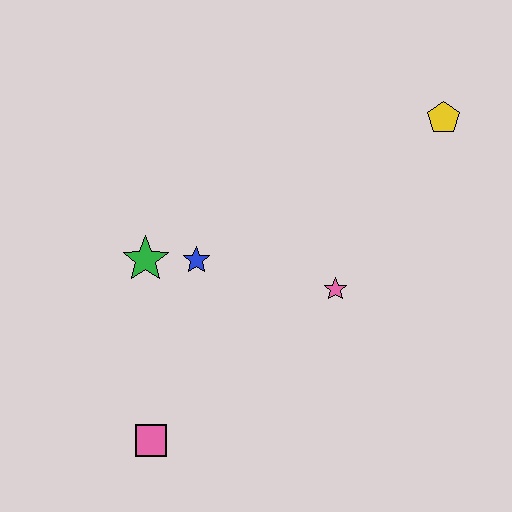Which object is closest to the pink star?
The blue star is closest to the pink star.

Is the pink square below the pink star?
Yes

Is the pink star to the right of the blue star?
Yes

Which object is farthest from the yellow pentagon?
The pink square is farthest from the yellow pentagon.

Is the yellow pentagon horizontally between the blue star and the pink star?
No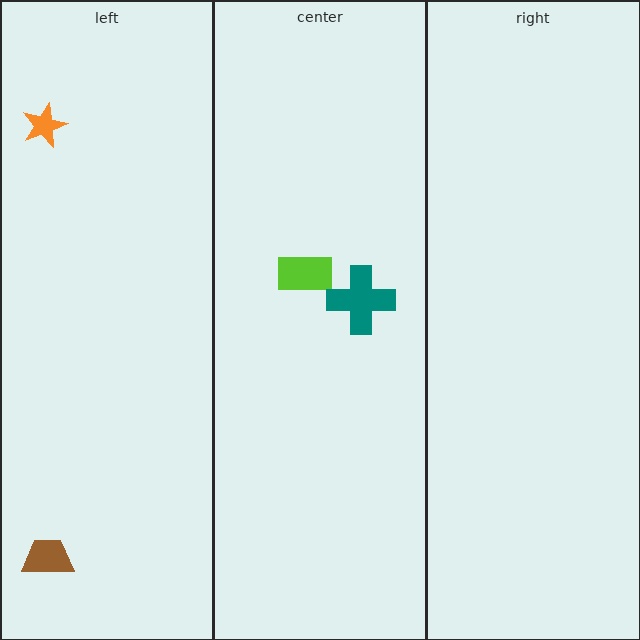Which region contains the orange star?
The left region.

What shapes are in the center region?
The lime rectangle, the teal cross.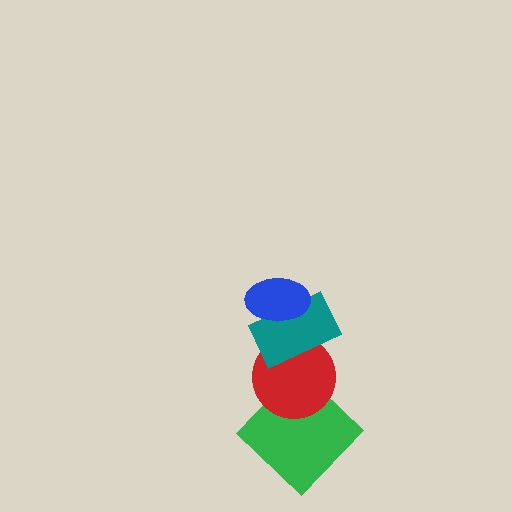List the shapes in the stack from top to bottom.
From top to bottom: the blue ellipse, the teal rectangle, the red circle, the green diamond.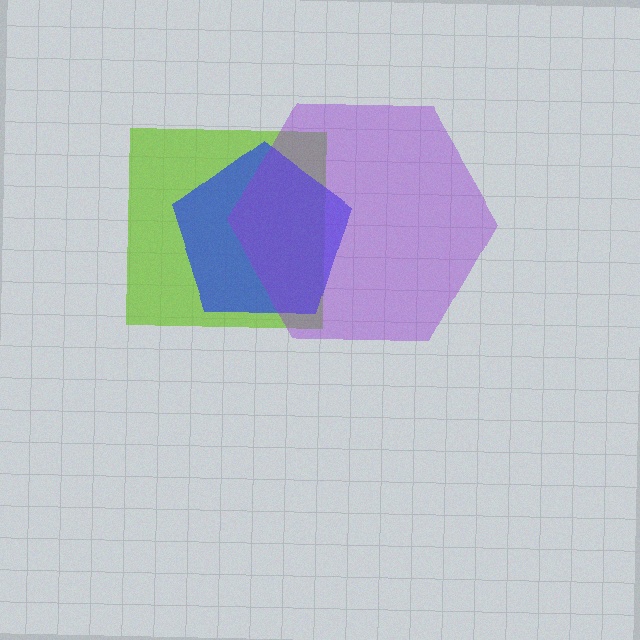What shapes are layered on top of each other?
The layered shapes are: a lime square, a blue pentagon, a purple hexagon.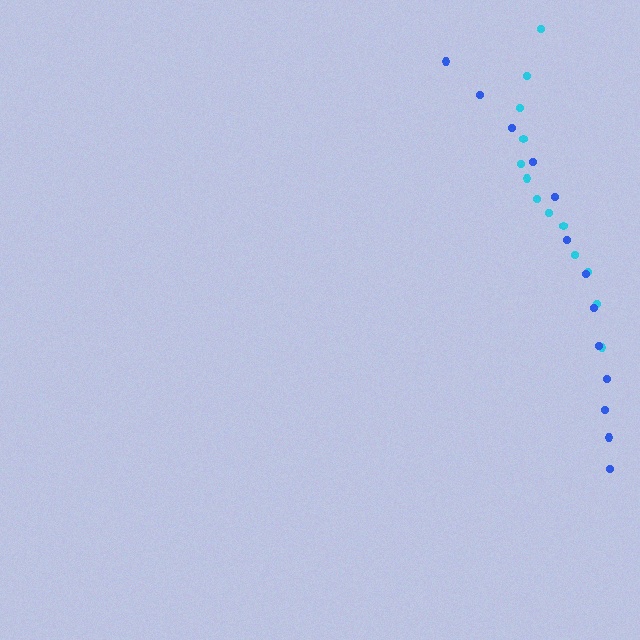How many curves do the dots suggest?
There are 2 distinct paths.